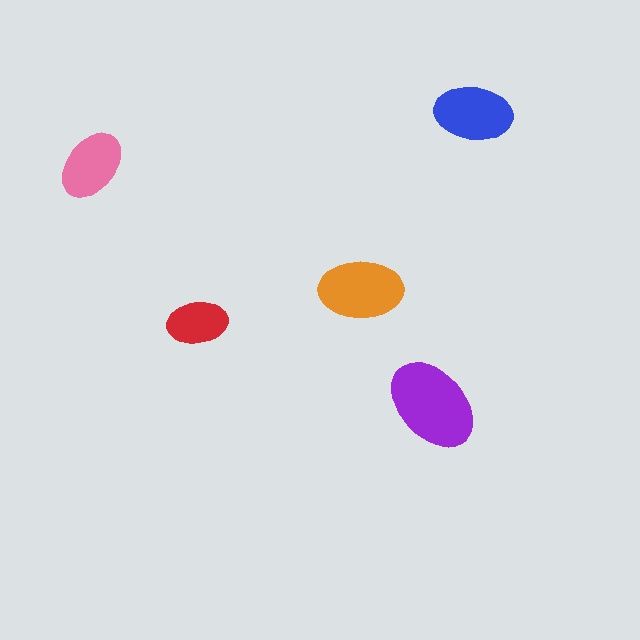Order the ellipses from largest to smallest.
the purple one, the orange one, the blue one, the pink one, the red one.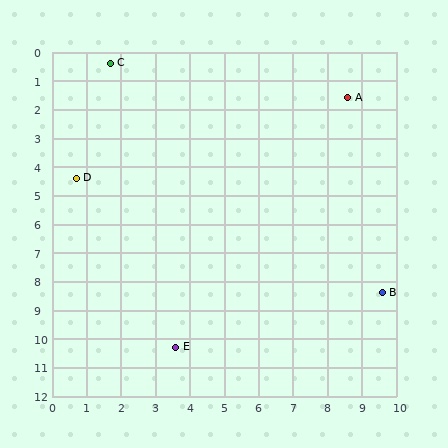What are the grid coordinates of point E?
Point E is at approximately (3.6, 10.3).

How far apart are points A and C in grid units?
Points A and C are about 7.0 grid units apart.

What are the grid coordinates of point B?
Point B is at approximately (9.6, 8.4).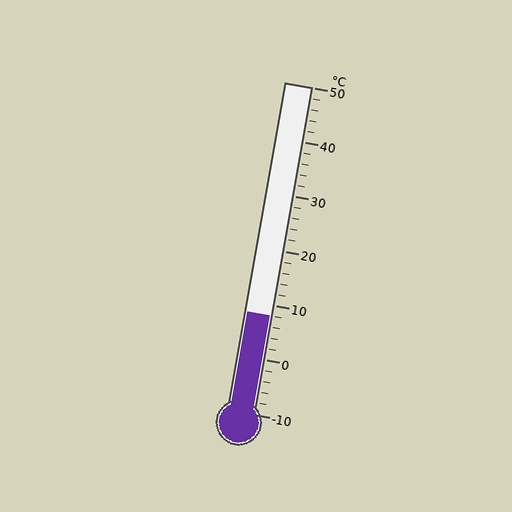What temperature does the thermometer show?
The thermometer shows approximately 8°C.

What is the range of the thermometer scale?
The thermometer scale ranges from -10°C to 50°C.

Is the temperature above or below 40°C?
The temperature is below 40°C.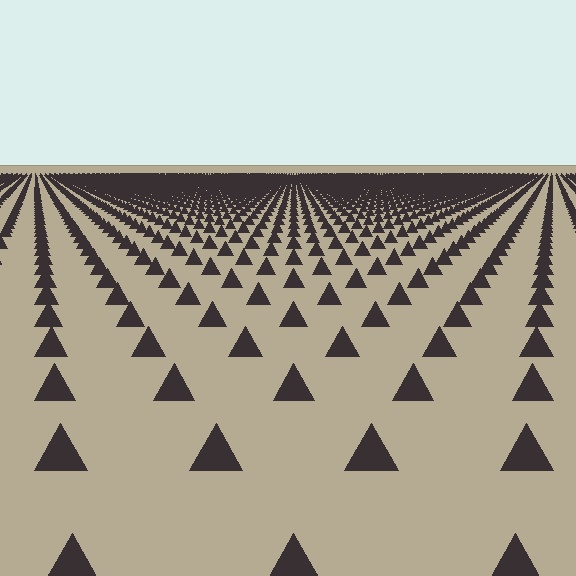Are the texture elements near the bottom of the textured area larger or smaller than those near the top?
Larger. Near the bottom, elements are closer to the viewer and appear at a bigger on-screen size.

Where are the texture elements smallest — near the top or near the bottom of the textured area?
Near the top.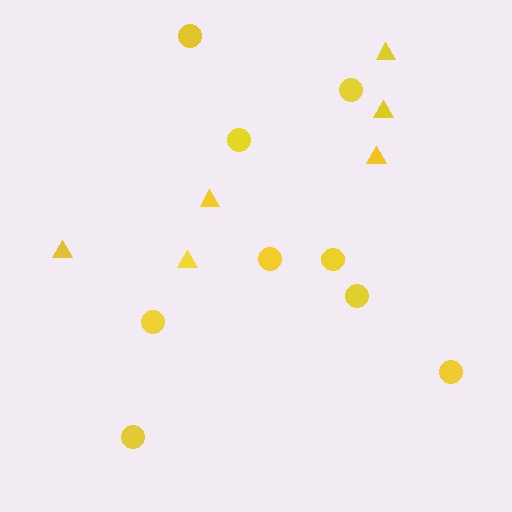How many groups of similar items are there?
There are 2 groups: one group of circles (9) and one group of triangles (6).